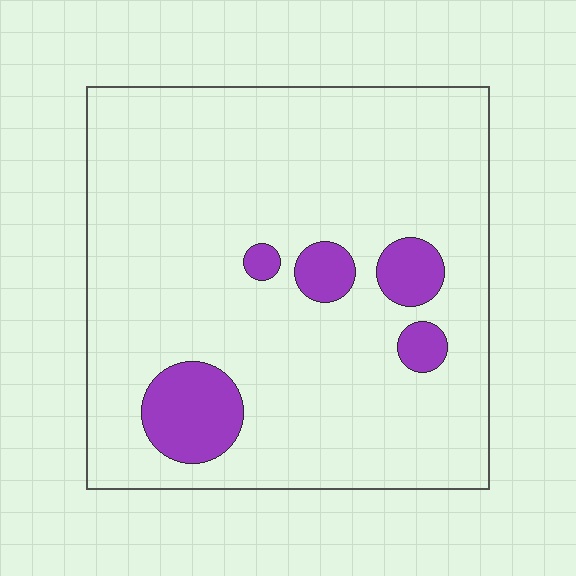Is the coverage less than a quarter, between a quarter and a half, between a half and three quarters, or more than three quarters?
Less than a quarter.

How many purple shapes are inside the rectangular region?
5.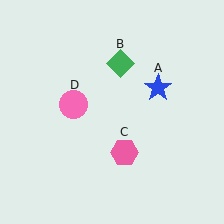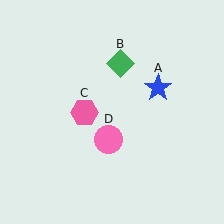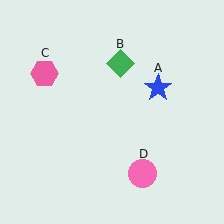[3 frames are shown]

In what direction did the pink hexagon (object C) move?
The pink hexagon (object C) moved up and to the left.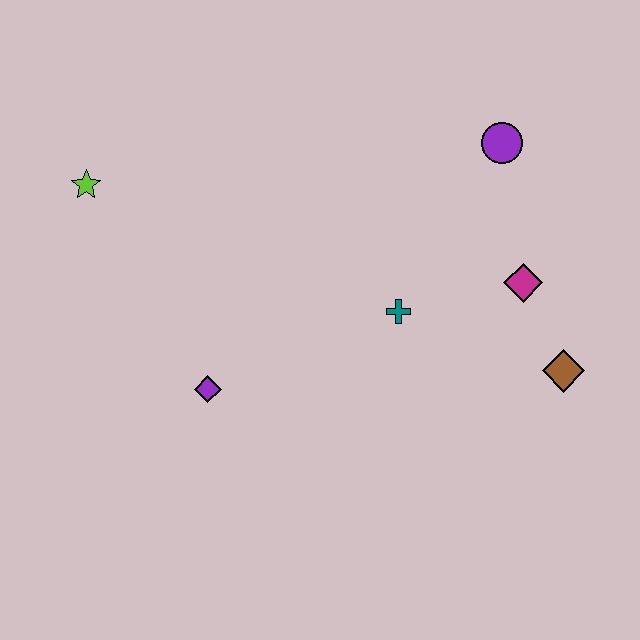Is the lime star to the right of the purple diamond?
No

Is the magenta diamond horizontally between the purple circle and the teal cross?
No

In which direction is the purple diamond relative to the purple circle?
The purple diamond is to the left of the purple circle.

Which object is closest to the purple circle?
The magenta diamond is closest to the purple circle.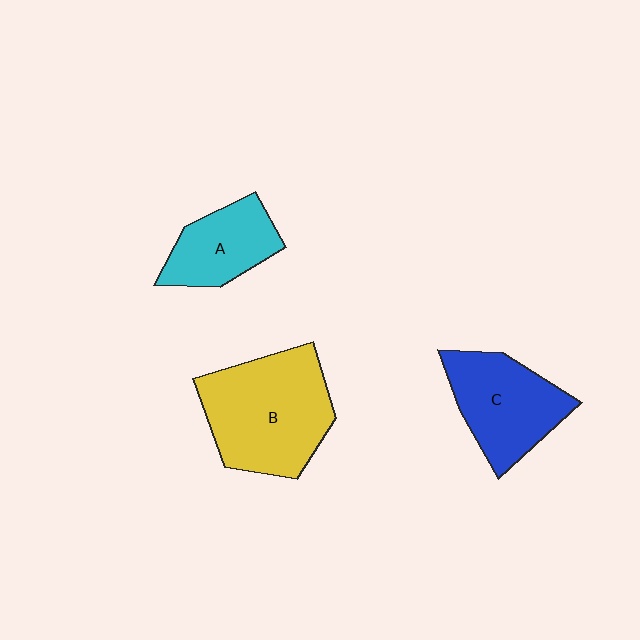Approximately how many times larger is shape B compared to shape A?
Approximately 1.8 times.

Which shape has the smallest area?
Shape A (cyan).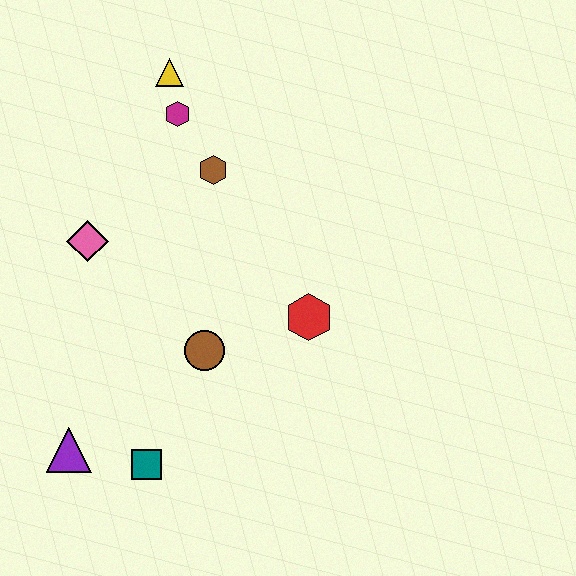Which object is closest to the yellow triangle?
The magenta hexagon is closest to the yellow triangle.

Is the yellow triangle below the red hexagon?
No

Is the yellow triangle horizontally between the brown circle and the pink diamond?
Yes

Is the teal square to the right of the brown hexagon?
No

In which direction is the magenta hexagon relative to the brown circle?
The magenta hexagon is above the brown circle.